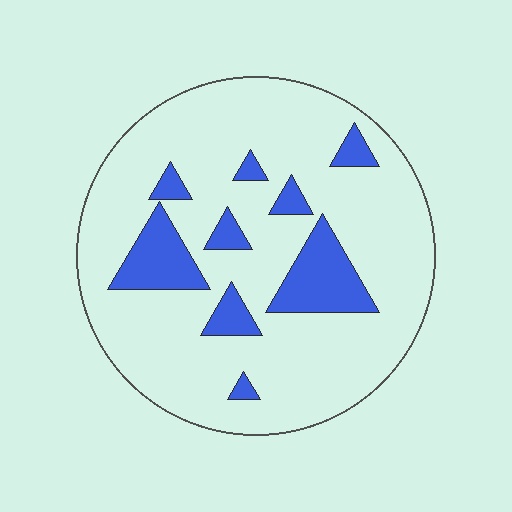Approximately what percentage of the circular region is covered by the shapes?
Approximately 15%.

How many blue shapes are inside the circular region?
9.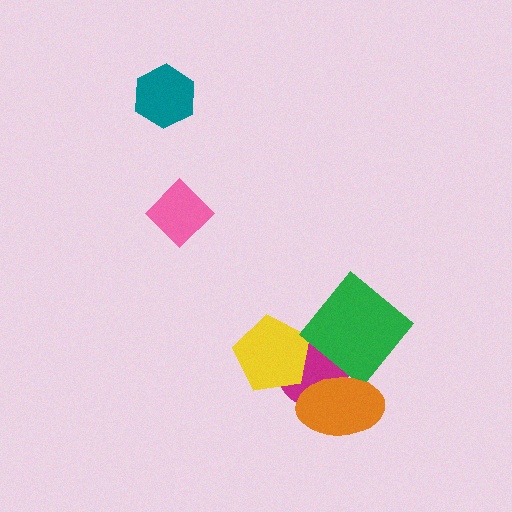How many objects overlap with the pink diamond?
0 objects overlap with the pink diamond.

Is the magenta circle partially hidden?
Yes, it is partially covered by another shape.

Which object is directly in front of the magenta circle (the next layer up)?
The yellow pentagon is directly in front of the magenta circle.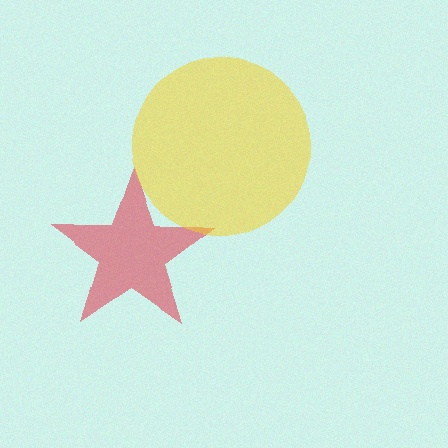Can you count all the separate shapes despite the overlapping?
Yes, there are 2 separate shapes.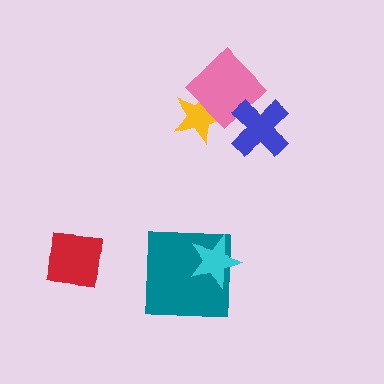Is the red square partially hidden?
No, no other shape covers it.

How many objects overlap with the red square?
0 objects overlap with the red square.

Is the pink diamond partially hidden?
Yes, it is partially covered by another shape.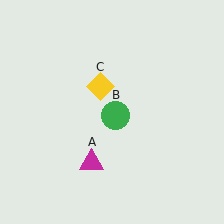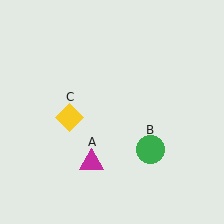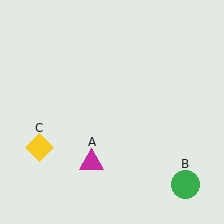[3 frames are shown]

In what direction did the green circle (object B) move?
The green circle (object B) moved down and to the right.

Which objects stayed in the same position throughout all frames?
Magenta triangle (object A) remained stationary.